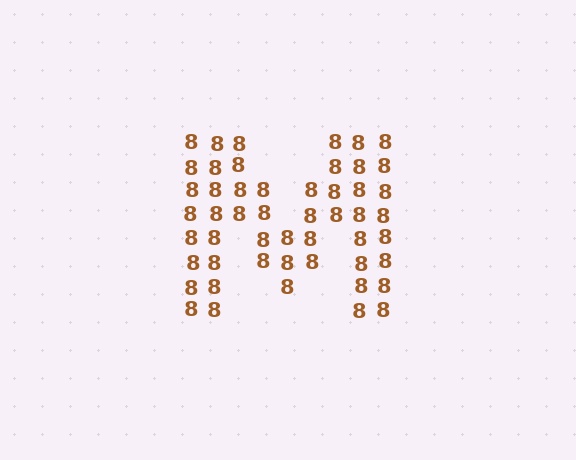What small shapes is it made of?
It is made of small digit 8's.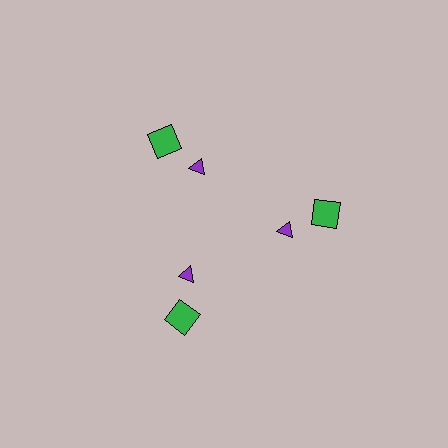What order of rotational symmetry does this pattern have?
This pattern has 3-fold rotational symmetry.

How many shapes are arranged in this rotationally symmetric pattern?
There are 6 shapes, arranged in 3 groups of 2.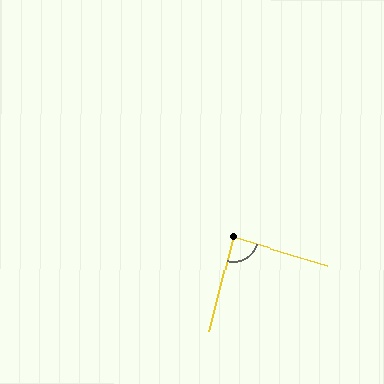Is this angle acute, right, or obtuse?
It is approximately a right angle.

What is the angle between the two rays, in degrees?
Approximately 88 degrees.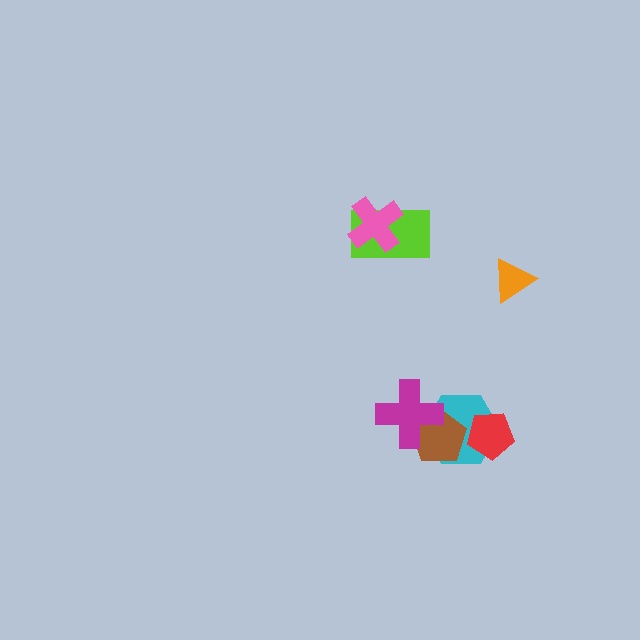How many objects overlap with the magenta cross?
2 objects overlap with the magenta cross.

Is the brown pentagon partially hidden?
Yes, it is partially covered by another shape.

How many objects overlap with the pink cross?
1 object overlaps with the pink cross.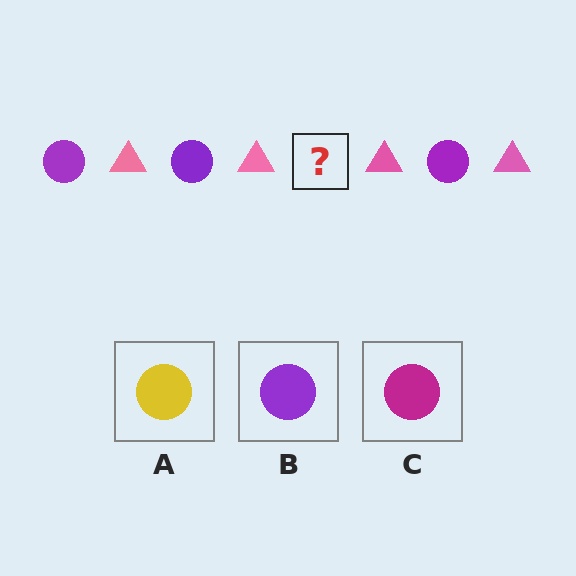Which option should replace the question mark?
Option B.